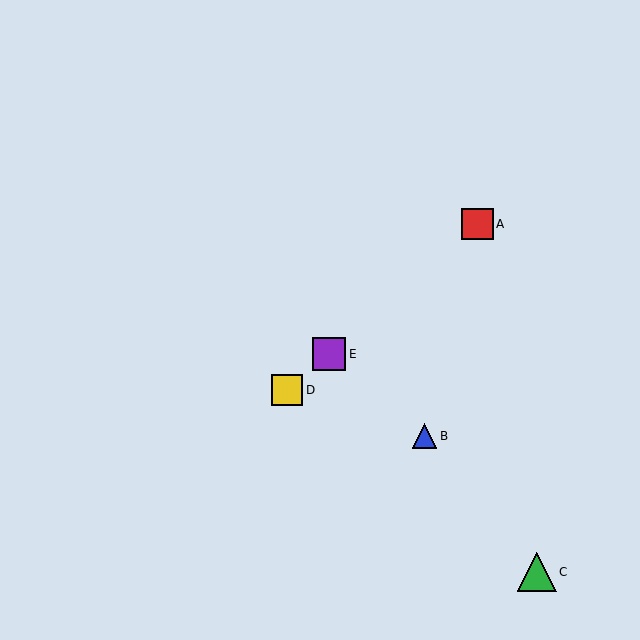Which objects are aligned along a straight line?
Objects A, D, E are aligned along a straight line.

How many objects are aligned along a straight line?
3 objects (A, D, E) are aligned along a straight line.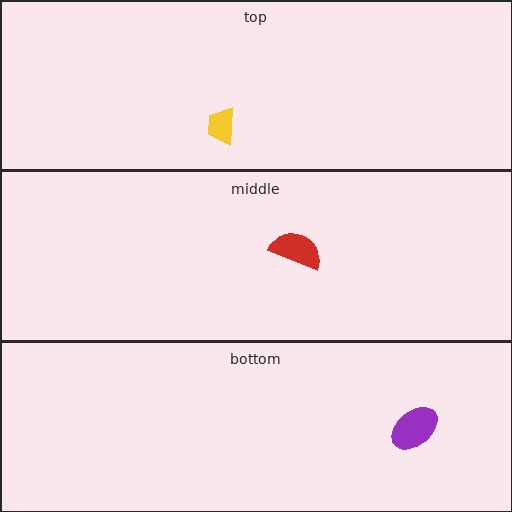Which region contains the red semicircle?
The middle region.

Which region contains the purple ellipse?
The bottom region.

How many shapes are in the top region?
1.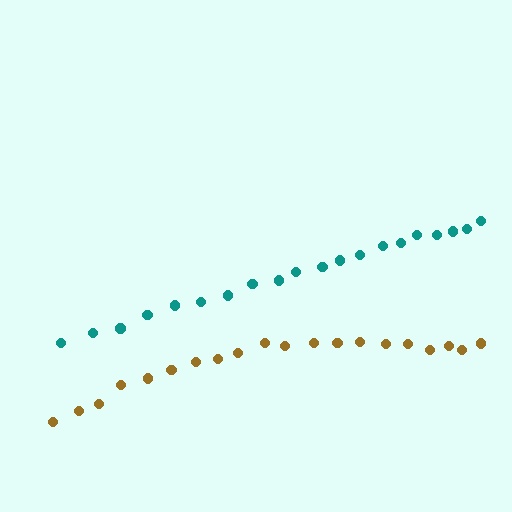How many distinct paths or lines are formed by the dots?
There are 2 distinct paths.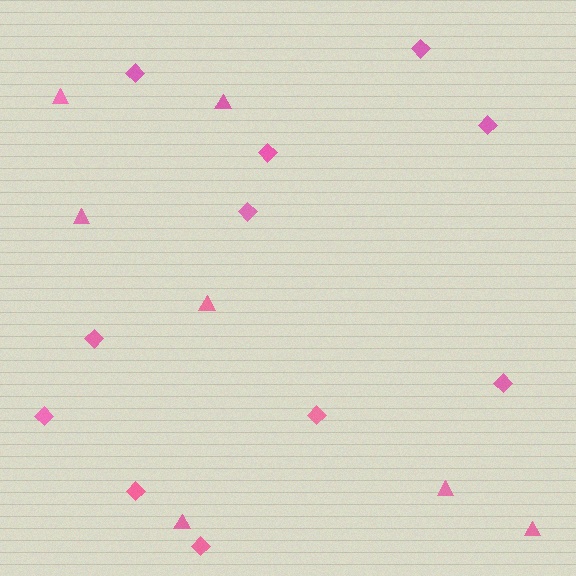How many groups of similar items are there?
There are 2 groups: one group of triangles (7) and one group of diamonds (11).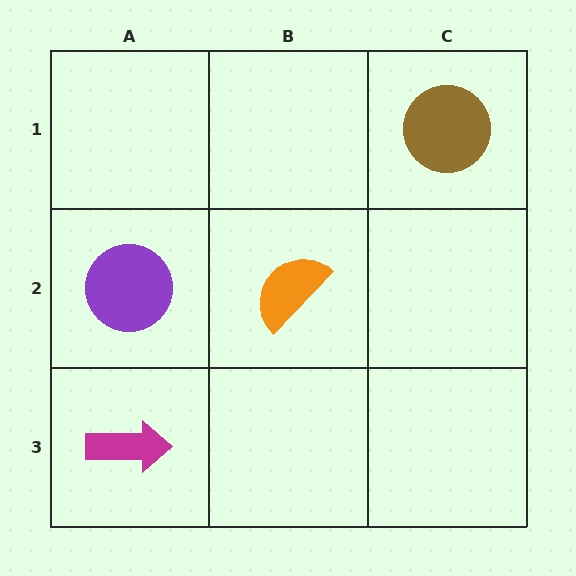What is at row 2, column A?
A purple circle.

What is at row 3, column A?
A magenta arrow.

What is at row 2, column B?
An orange semicircle.